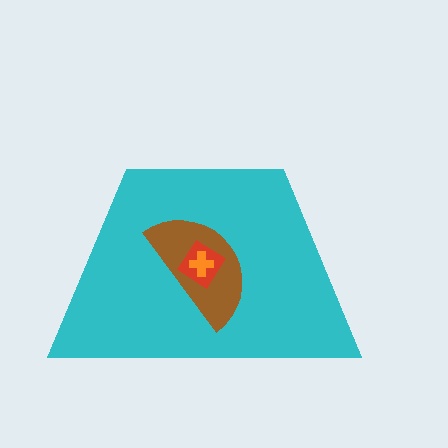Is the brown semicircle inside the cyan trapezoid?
Yes.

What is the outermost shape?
The cyan trapezoid.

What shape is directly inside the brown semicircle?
The red diamond.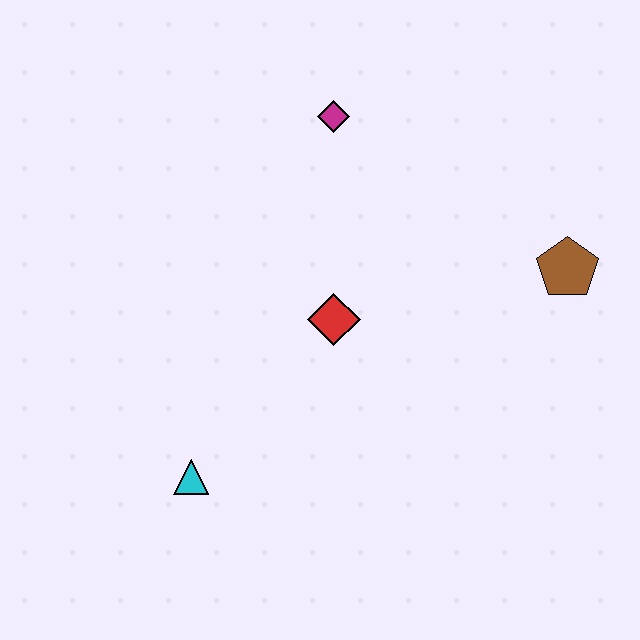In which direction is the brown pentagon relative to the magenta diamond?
The brown pentagon is to the right of the magenta diamond.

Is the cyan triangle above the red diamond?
No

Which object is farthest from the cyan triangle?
The brown pentagon is farthest from the cyan triangle.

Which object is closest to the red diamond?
The magenta diamond is closest to the red diamond.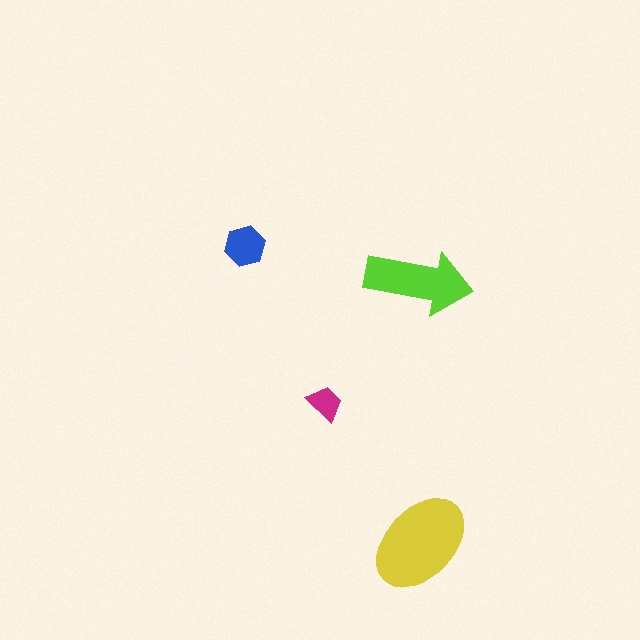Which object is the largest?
The yellow ellipse.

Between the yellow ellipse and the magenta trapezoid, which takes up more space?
The yellow ellipse.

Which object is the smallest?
The magenta trapezoid.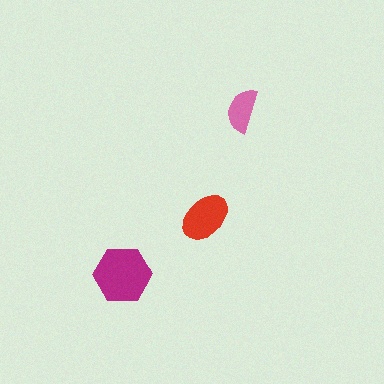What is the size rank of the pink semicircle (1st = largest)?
3rd.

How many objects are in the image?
There are 3 objects in the image.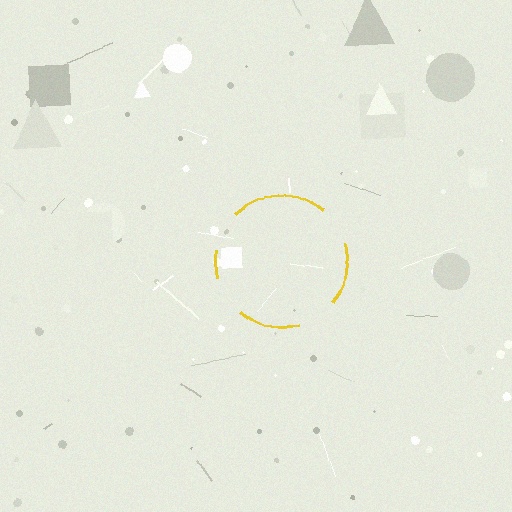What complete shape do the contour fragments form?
The contour fragments form a circle.